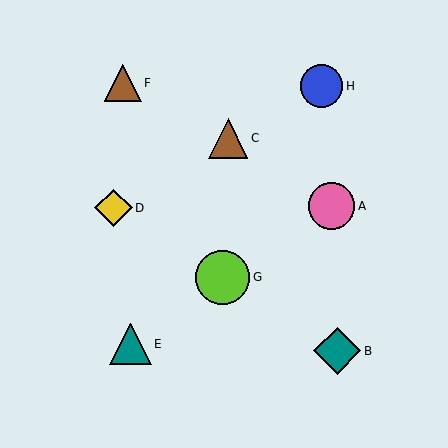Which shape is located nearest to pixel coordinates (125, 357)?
The teal triangle (labeled E) at (131, 344) is nearest to that location.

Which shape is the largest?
The lime circle (labeled G) is the largest.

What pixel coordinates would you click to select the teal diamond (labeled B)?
Click at (337, 351) to select the teal diamond B.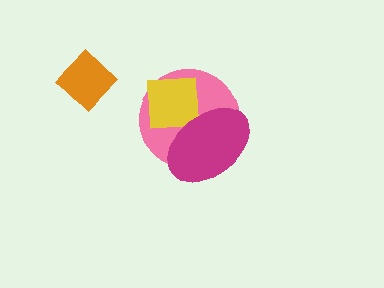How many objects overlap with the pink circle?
2 objects overlap with the pink circle.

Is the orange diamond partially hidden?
No, no other shape covers it.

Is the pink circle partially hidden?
Yes, it is partially covered by another shape.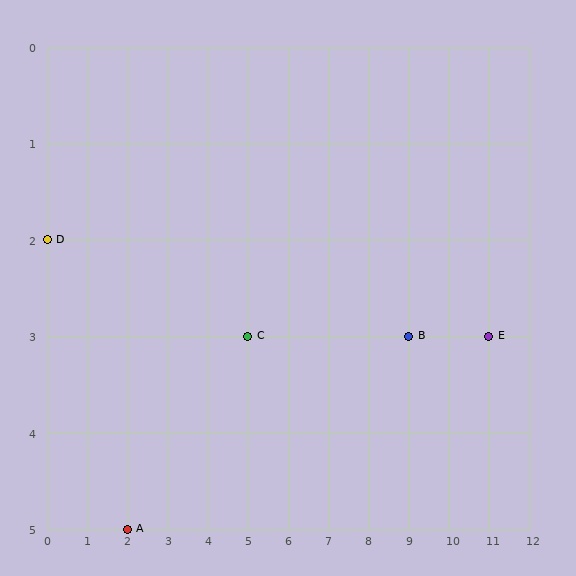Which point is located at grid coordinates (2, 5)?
Point A is at (2, 5).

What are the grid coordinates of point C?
Point C is at grid coordinates (5, 3).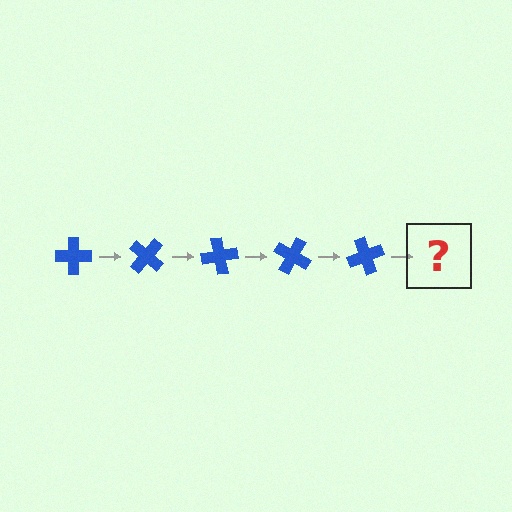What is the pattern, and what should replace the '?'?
The pattern is that the cross rotates 40 degrees each step. The '?' should be a blue cross rotated 200 degrees.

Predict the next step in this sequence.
The next step is a blue cross rotated 200 degrees.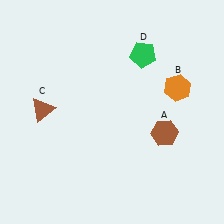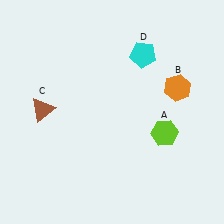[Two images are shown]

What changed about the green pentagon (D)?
In Image 1, D is green. In Image 2, it changed to cyan.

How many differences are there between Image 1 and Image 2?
There are 2 differences between the two images.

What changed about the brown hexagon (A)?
In Image 1, A is brown. In Image 2, it changed to lime.